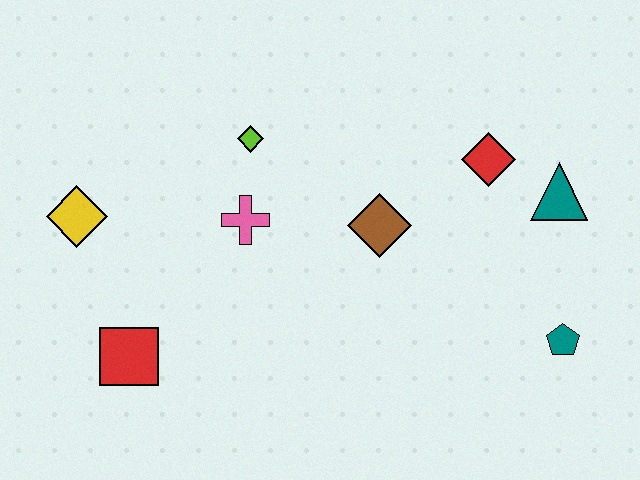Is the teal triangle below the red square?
No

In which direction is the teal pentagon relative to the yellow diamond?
The teal pentagon is to the right of the yellow diamond.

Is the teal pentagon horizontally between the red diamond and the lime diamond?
No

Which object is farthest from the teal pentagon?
The yellow diamond is farthest from the teal pentagon.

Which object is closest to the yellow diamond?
The red square is closest to the yellow diamond.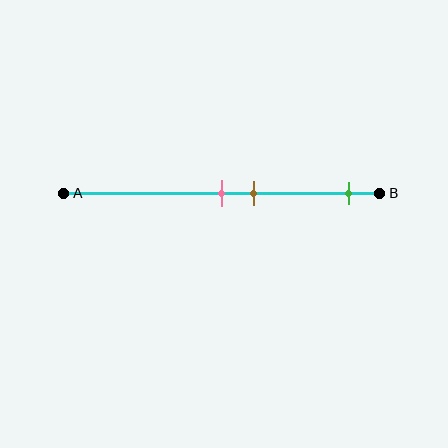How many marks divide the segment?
There are 3 marks dividing the segment.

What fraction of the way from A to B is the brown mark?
The brown mark is approximately 60% (0.6) of the way from A to B.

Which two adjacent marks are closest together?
The pink and brown marks are the closest adjacent pair.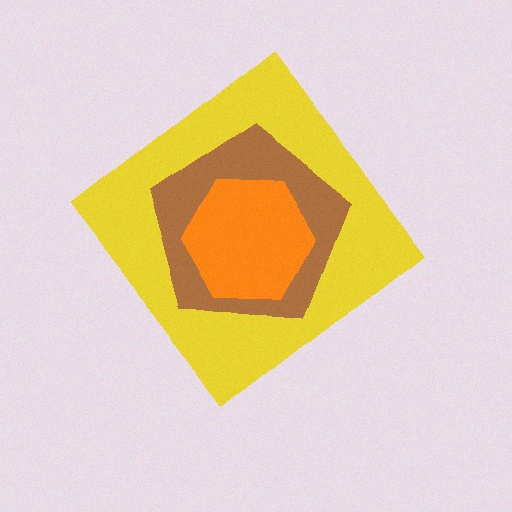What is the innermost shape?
The orange hexagon.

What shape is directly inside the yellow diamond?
The brown pentagon.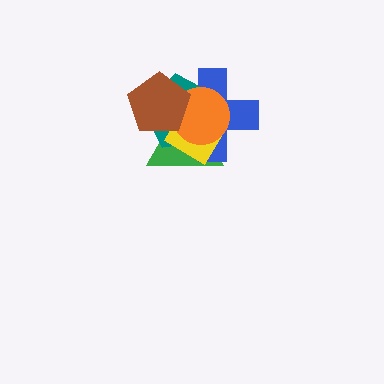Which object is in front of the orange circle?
The brown pentagon is in front of the orange circle.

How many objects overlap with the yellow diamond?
5 objects overlap with the yellow diamond.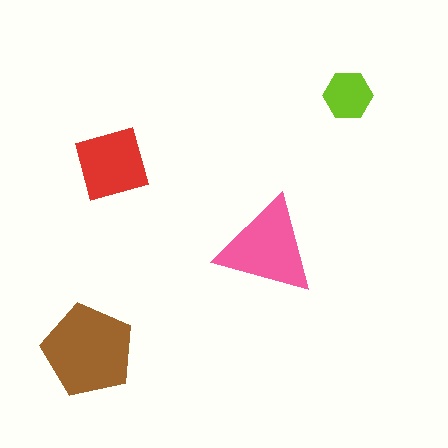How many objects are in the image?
There are 4 objects in the image.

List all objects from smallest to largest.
The lime hexagon, the red diamond, the pink triangle, the brown pentagon.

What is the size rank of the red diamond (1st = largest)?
3rd.